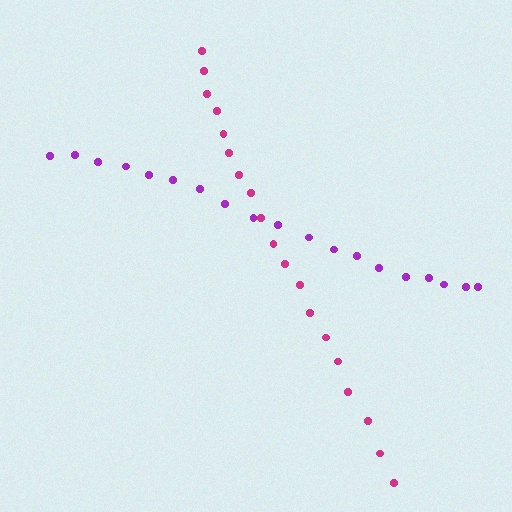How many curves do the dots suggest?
There are 2 distinct paths.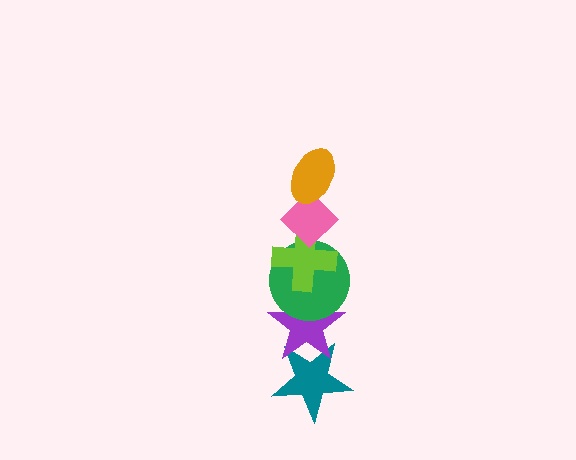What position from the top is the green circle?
The green circle is 4th from the top.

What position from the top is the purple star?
The purple star is 5th from the top.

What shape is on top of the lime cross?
The pink diamond is on top of the lime cross.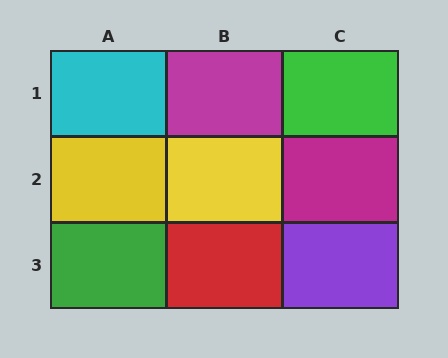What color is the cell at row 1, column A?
Cyan.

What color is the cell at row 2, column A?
Yellow.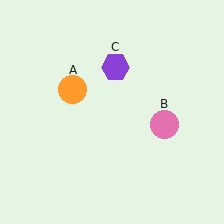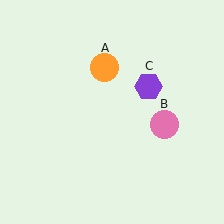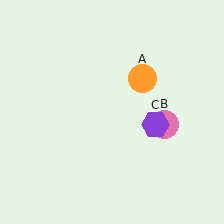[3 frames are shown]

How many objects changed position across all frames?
2 objects changed position: orange circle (object A), purple hexagon (object C).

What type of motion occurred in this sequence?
The orange circle (object A), purple hexagon (object C) rotated clockwise around the center of the scene.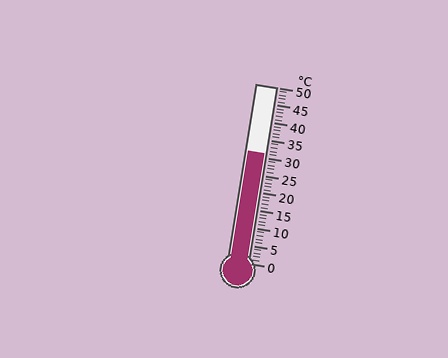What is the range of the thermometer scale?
The thermometer scale ranges from 0°C to 50°C.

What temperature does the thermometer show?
The thermometer shows approximately 31°C.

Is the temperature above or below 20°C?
The temperature is above 20°C.